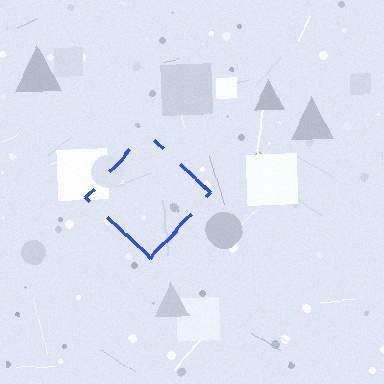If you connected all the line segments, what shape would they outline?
They would outline a diamond.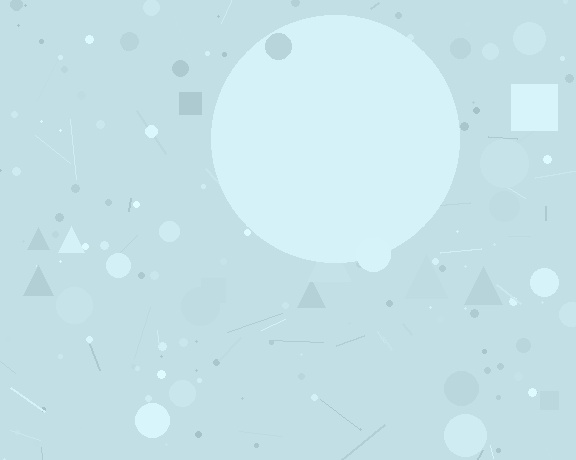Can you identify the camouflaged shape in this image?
The camouflaged shape is a circle.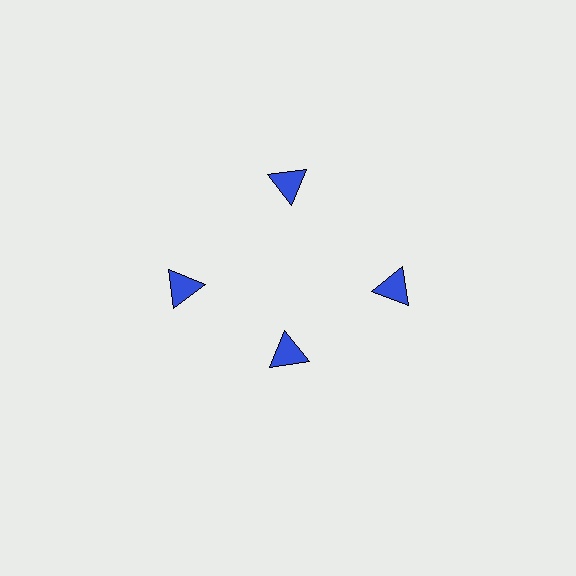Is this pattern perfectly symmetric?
No. The 4 blue triangles are arranged in a ring, but one element near the 6 o'clock position is pulled inward toward the center, breaking the 4-fold rotational symmetry.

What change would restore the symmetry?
The symmetry would be restored by moving it outward, back onto the ring so that all 4 triangles sit at equal angles and equal distance from the center.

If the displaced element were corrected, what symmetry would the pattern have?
It would have 4-fold rotational symmetry — the pattern would map onto itself every 90 degrees.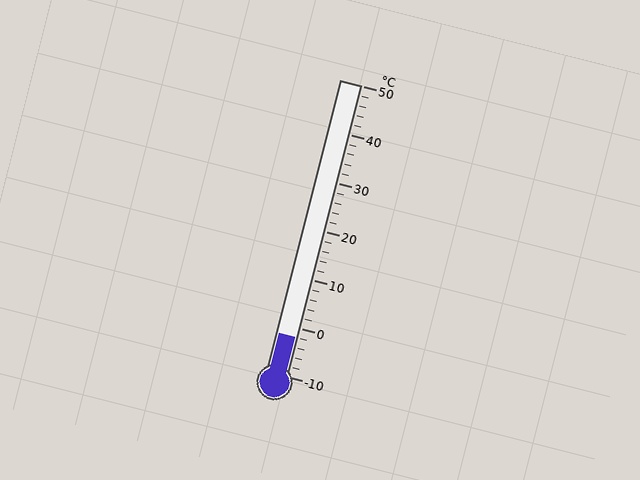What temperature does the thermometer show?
The thermometer shows approximately -2°C.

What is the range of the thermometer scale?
The thermometer scale ranges from -10°C to 50°C.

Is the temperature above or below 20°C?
The temperature is below 20°C.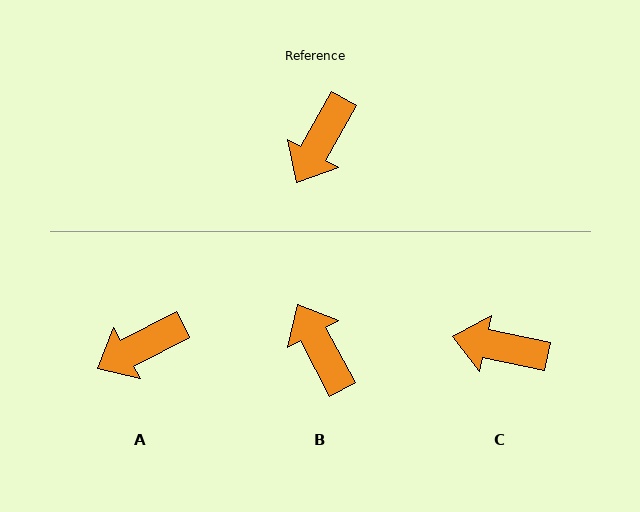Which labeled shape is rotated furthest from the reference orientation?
B, about 123 degrees away.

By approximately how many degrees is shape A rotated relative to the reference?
Approximately 33 degrees clockwise.